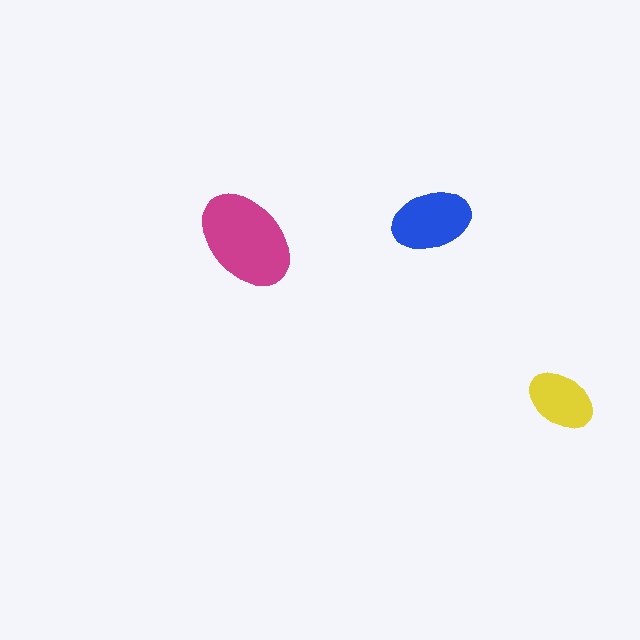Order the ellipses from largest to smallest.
the magenta one, the blue one, the yellow one.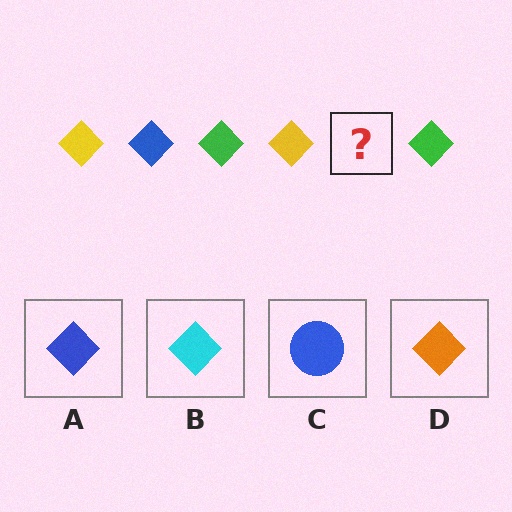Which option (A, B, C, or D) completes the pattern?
A.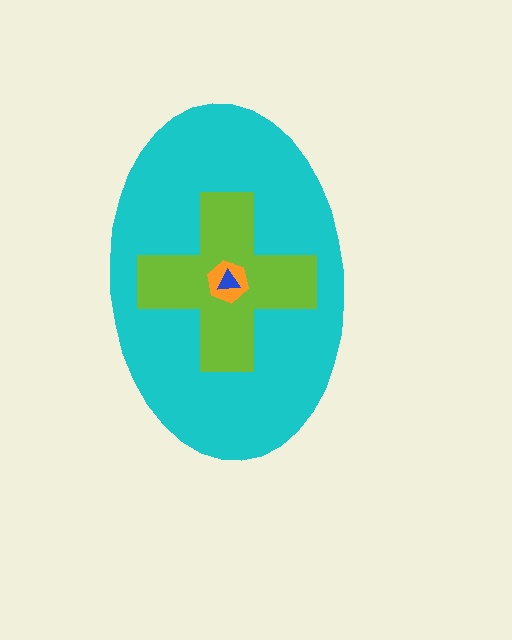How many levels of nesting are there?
4.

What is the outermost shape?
The cyan ellipse.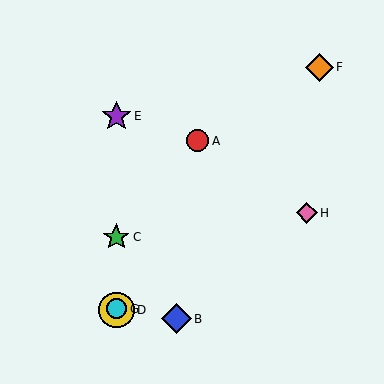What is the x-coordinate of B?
Object B is at x≈176.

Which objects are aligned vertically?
Objects C, D, E, G are aligned vertically.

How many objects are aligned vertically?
4 objects (C, D, E, G) are aligned vertically.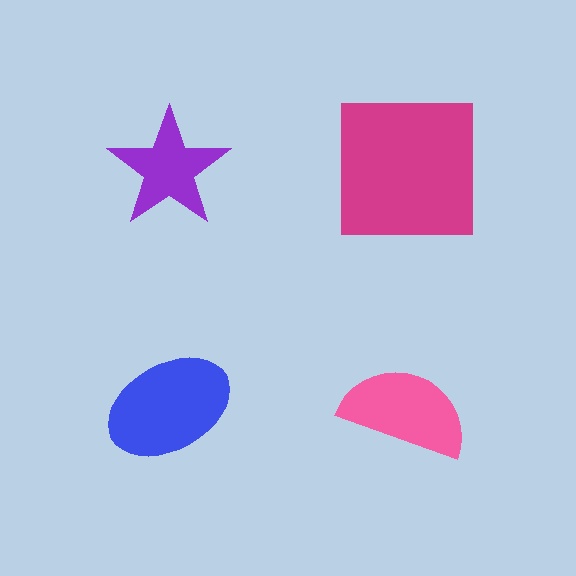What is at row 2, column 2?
A pink semicircle.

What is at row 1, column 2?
A magenta square.